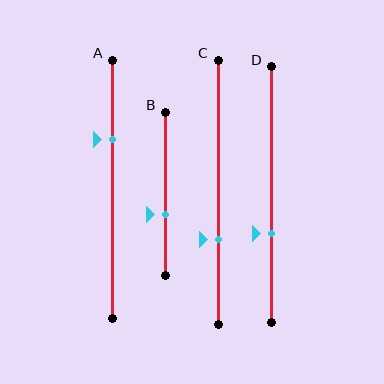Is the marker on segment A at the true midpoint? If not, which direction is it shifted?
No, the marker on segment A is shifted upward by about 19% of the segment length.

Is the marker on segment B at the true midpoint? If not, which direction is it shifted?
No, the marker on segment B is shifted downward by about 12% of the segment length.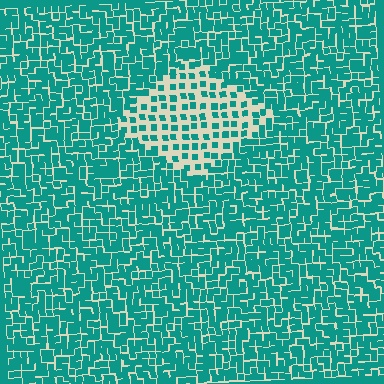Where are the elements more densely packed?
The elements are more densely packed outside the diamond boundary.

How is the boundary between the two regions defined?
The boundary is defined by a change in element density (approximately 2.3x ratio). All elements are the same color, size, and shape.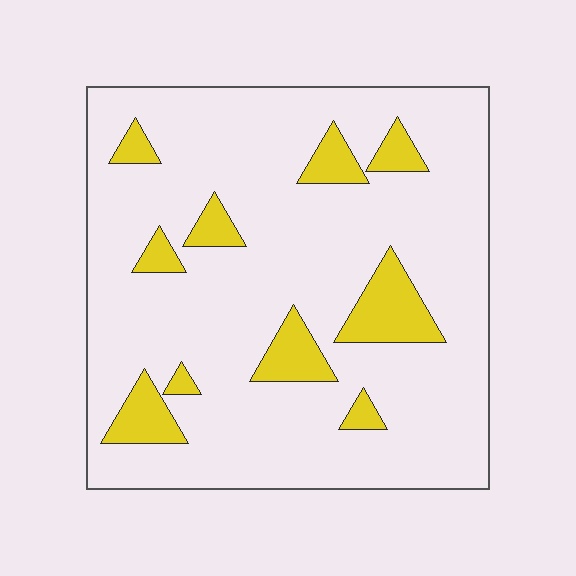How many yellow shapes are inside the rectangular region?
10.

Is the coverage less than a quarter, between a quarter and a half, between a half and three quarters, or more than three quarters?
Less than a quarter.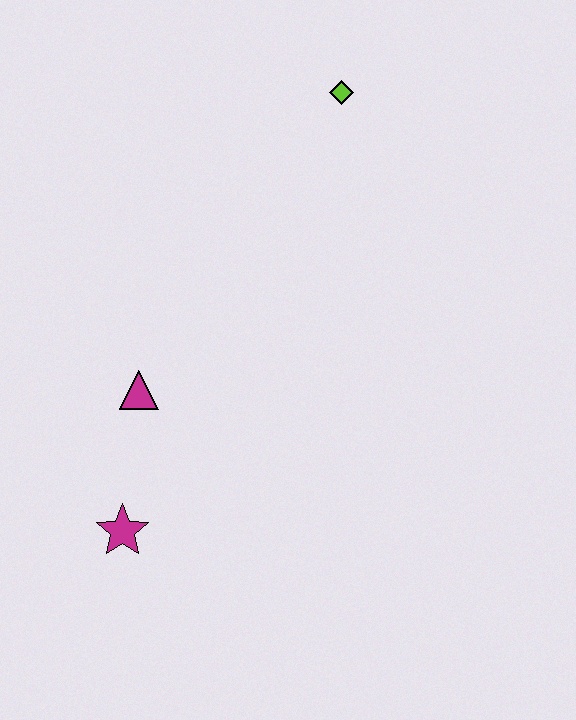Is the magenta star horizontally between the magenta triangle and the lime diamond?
No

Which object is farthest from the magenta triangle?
The lime diamond is farthest from the magenta triangle.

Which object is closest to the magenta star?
The magenta triangle is closest to the magenta star.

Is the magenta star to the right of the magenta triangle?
No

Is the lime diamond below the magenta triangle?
No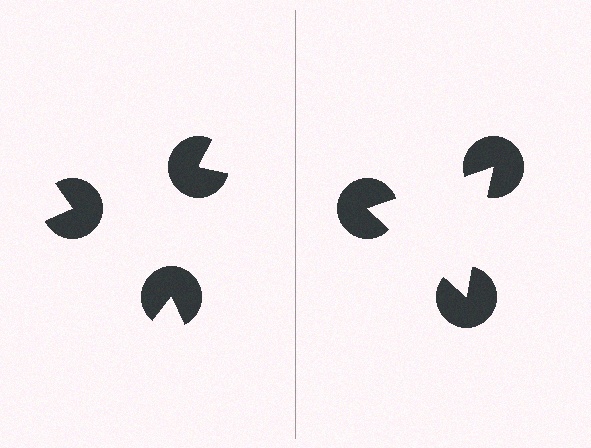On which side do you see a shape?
An illusory triangle appears on the right side. On the left side the wedge cuts are rotated, so no coherent shape forms.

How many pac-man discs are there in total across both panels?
6 — 3 on each side.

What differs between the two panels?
The pac-man discs are positioned identically on both sides; only the wedge orientations differ. On the right they align to a triangle; on the left they are misaligned.